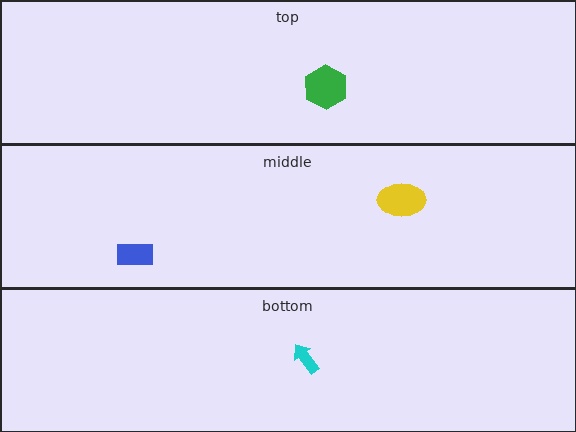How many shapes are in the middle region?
2.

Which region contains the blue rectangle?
The middle region.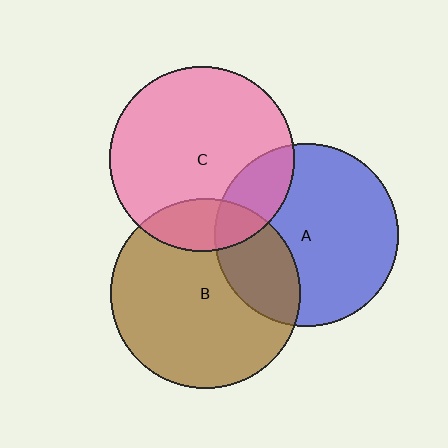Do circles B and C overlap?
Yes.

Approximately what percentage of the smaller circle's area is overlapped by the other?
Approximately 20%.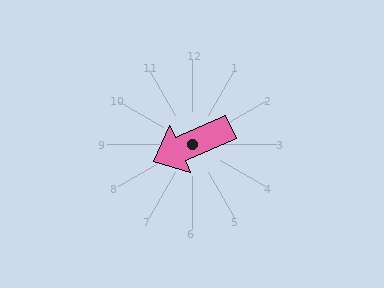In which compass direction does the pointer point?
Southwest.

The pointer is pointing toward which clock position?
Roughly 8 o'clock.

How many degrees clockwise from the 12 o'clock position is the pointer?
Approximately 246 degrees.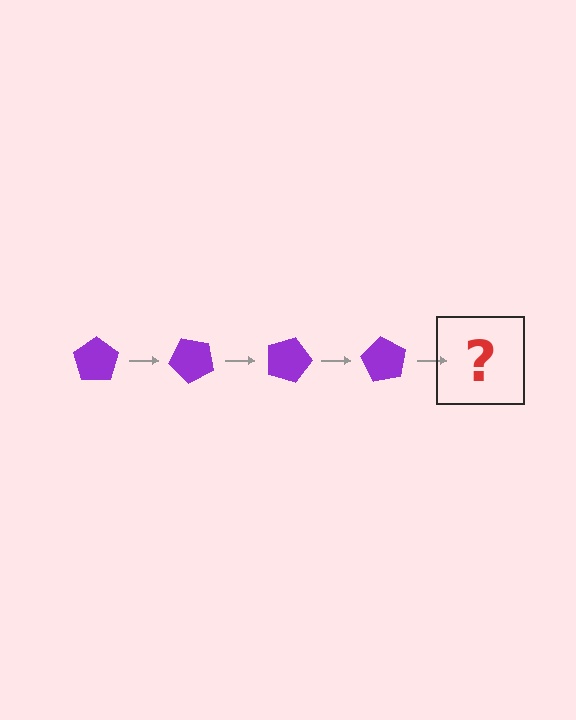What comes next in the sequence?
The next element should be a purple pentagon rotated 180 degrees.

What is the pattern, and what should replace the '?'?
The pattern is that the pentagon rotates 45 degrees each step. The '?' should be a purple pentagon rotated 180 degrees.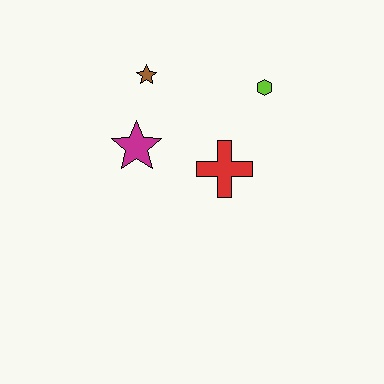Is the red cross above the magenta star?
No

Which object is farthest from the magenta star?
The lime hexagon is farthest from the magenta star.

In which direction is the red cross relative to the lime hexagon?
The red cross is below the lime hexagon.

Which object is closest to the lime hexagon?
The red cross is closest to the lime hexagon.